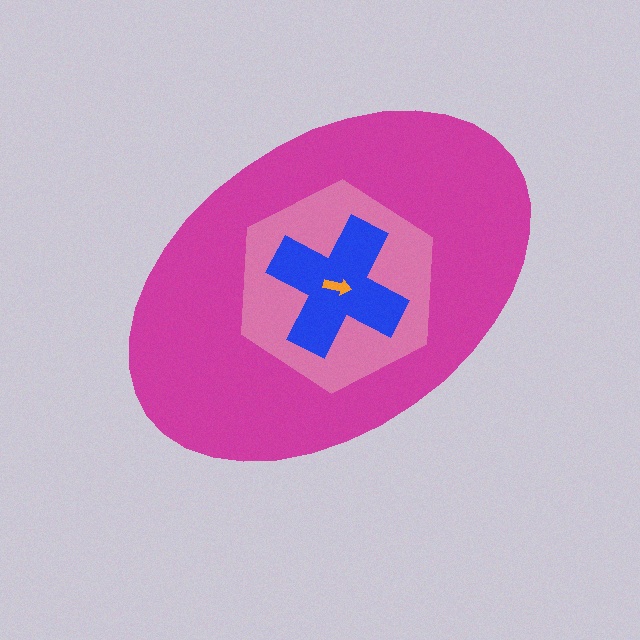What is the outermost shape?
The magenta ellipse.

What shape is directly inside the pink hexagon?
The blue cross.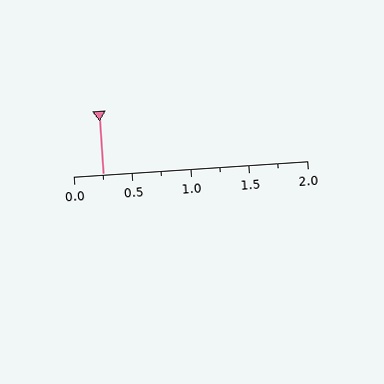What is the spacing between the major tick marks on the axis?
The major ticks are spaced 0.5 apart.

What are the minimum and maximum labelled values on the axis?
The axis runs from 0.0 to 2.0.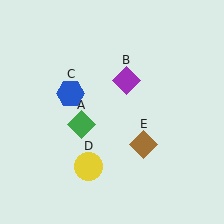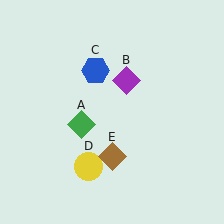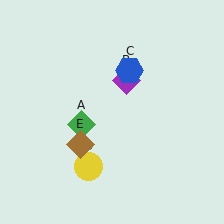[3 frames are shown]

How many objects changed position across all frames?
2 objects changed position: blue hexagon (object C), brown diamond (object E).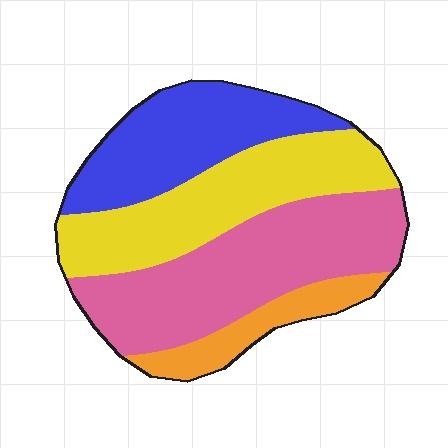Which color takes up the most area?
Pink, at roughly 35%.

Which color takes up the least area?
Orange, at roughly 10%.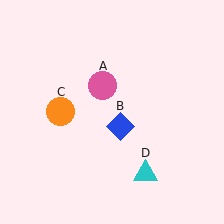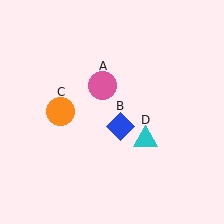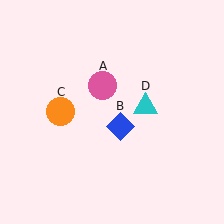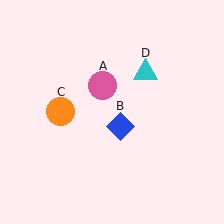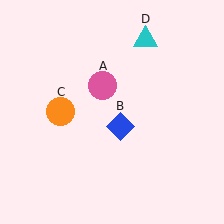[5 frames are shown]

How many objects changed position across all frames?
1 object changed position: cyan triangle (object D).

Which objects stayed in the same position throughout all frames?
Pink circle (object A) and blue diamond (object B) and orange circle (object C) remained stationary.